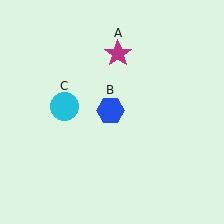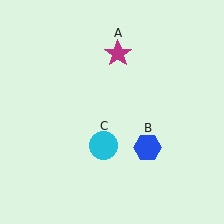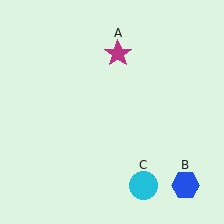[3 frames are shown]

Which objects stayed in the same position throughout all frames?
Magenta star (object A) remained stationary.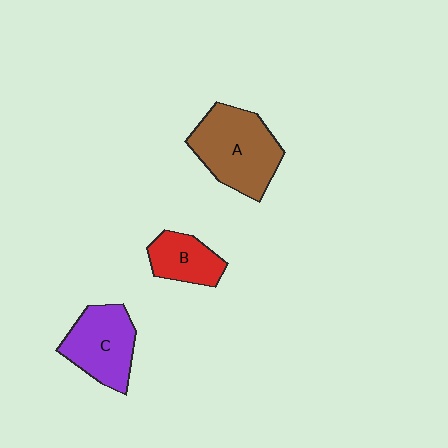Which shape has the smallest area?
Shape B (red).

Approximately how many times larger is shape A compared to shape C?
Approximately 1.3 times.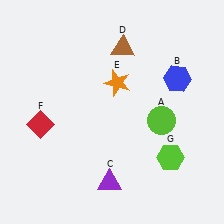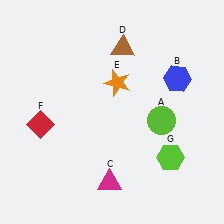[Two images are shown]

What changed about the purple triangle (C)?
In Image 1, C is purple. In Image 2, it changed to magenta.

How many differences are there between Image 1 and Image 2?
There is 1 difference between the two images.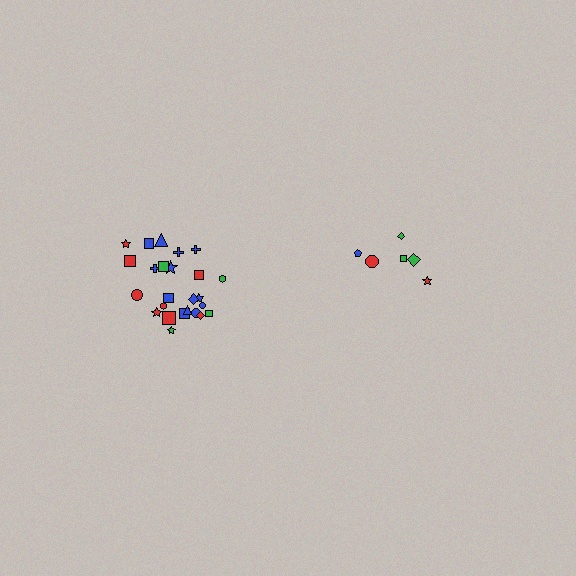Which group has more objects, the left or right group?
The left group.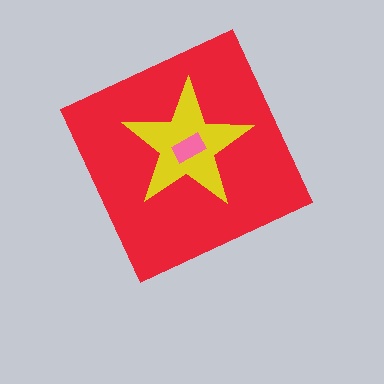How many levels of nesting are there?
3.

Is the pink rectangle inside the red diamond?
Yes.